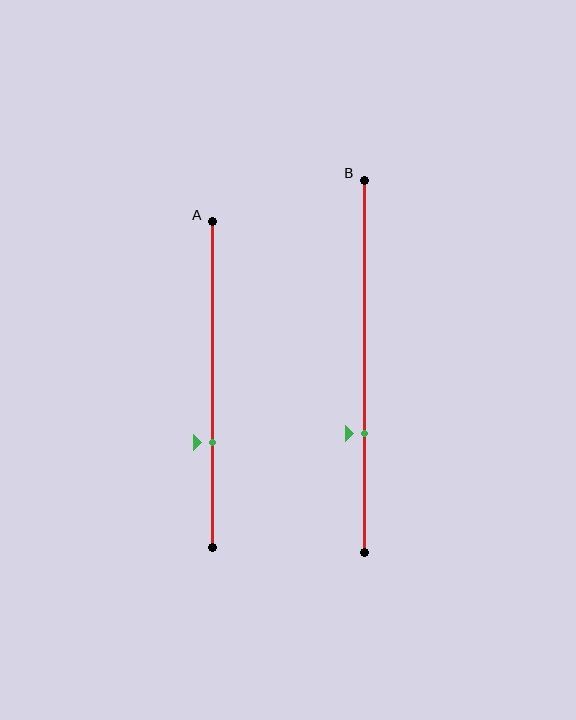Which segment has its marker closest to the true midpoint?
Segment A has its marker closest to the true midpoint.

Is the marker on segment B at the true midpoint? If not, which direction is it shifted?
No, the marker on segment B is shifted downward by about 18% of the segment length.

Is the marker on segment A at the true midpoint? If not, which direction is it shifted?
No, the marker on segment A is shifted downward by about 18% of the segment length.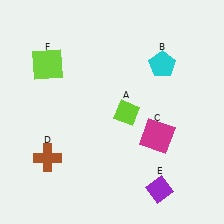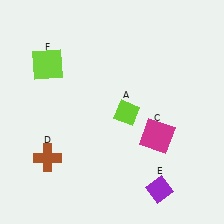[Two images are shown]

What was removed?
The cyan pentagon (B) was removed in Image 2.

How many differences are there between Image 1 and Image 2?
There is 1 difference between the two images.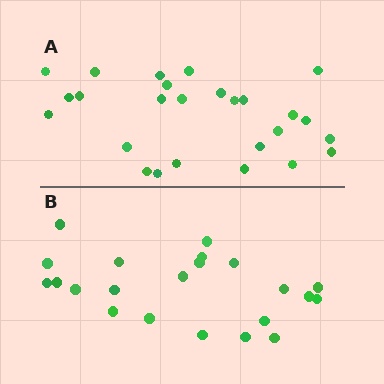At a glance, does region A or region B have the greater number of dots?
Region A (the top region) has more dots.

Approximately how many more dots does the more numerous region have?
Region A has about 4 more dots than region B.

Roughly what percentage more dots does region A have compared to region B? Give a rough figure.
About 20% more.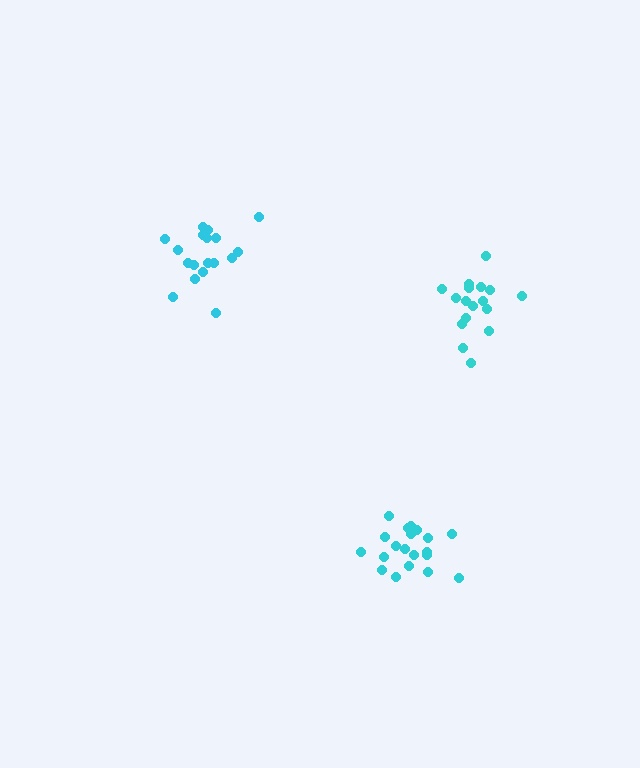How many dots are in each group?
Group 1: 17 dots, Group 2: 20 dots, Group 3: 18 dots (55 total).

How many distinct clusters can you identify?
There are 3 distinct clusters.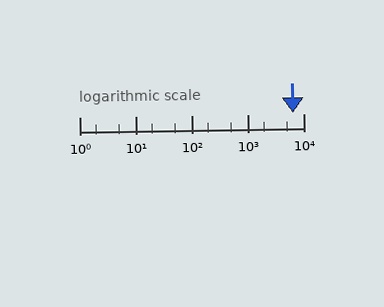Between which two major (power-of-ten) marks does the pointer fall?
The pointer is between 1000 and 10000.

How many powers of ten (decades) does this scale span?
The scale spans 4 decades, from 1 to 10000.